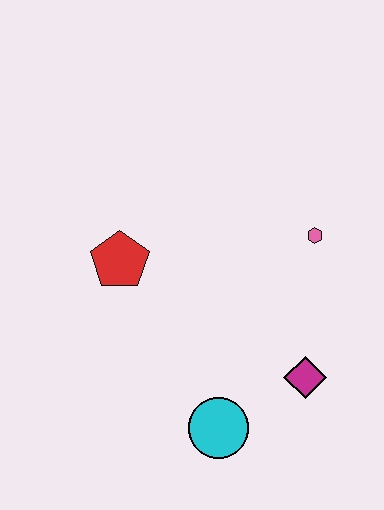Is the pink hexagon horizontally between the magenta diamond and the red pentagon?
No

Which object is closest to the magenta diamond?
The cyan circle is closest to the magenta diamond.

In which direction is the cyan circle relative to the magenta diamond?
The cyan circle is to the left of the magenta diamond.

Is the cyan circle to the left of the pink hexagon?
Yes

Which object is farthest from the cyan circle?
The pink hexagon is farthest from the cyan circle.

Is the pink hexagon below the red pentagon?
No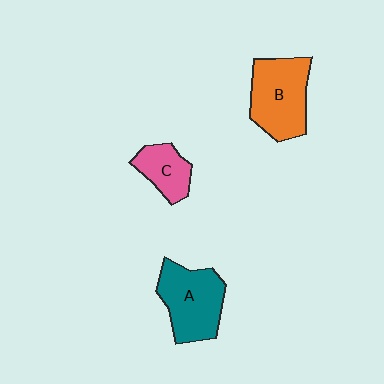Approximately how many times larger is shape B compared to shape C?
Approximately 1.8 times.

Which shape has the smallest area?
Shape C (pink).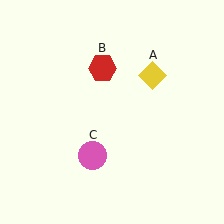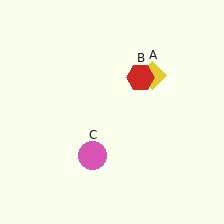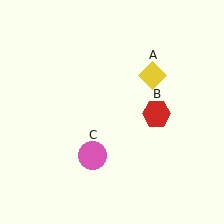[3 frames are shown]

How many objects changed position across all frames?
1 object changed position: red hexagon (object B).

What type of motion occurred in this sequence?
The red hexagon (object B) rotated clockwise around the center of the scene.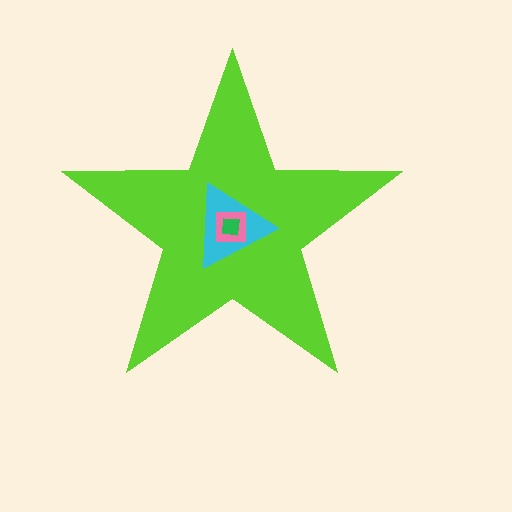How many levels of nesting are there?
4.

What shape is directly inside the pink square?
The green square.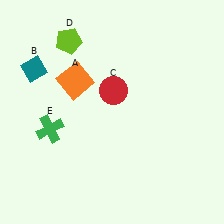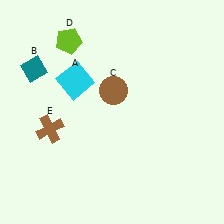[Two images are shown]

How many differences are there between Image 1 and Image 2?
There are 3 differences between the two images.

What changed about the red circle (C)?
In Image 1, C is red. In Image 2, it changed to brown.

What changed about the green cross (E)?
In Image 1, E is green. In Image 2, it changed to brown.